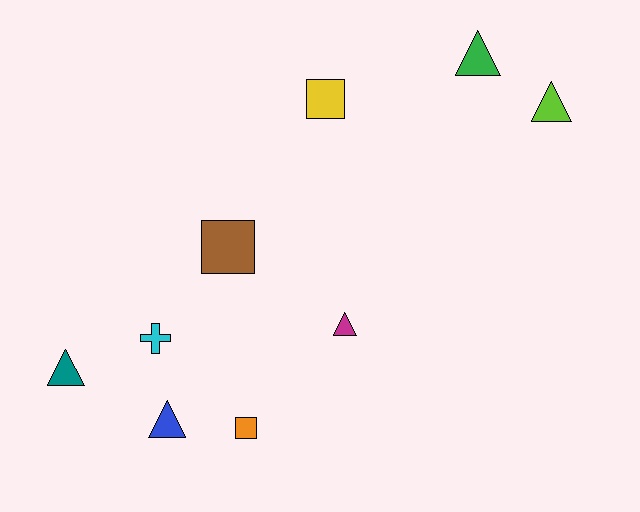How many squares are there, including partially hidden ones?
There are 3 squares.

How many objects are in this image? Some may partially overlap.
There are 9 objects.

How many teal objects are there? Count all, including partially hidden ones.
There is 1 teal object.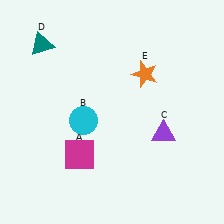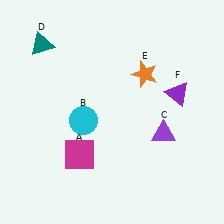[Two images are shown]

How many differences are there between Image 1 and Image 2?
There is 1 difference between the two images.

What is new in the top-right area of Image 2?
A purple triangle (F) was added in the top-right area of Image 2.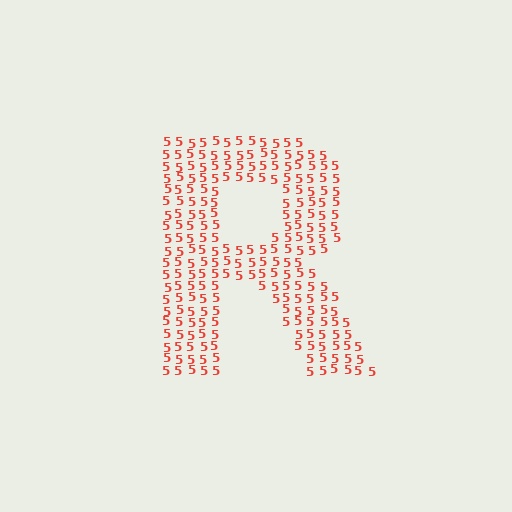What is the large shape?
The large shape is the letter R.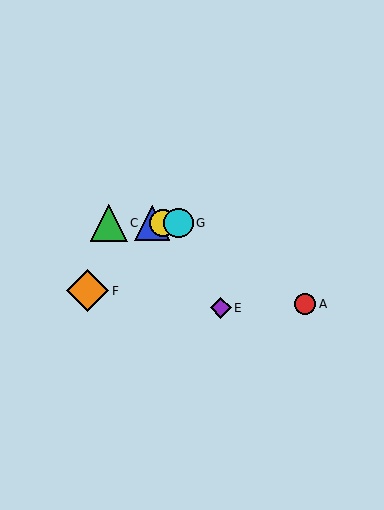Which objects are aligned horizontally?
Objects B, C, D, G are aligned horizontally.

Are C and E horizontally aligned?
No, C is at y≈223 and E is at y≈308.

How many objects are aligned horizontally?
4 objects (B, C, D, G) are aligned horizontally.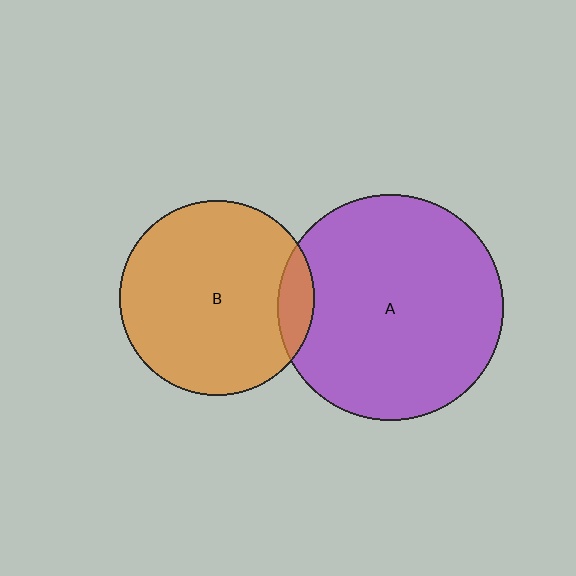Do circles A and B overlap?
Yes.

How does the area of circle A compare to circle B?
Approximately 1.3 times.